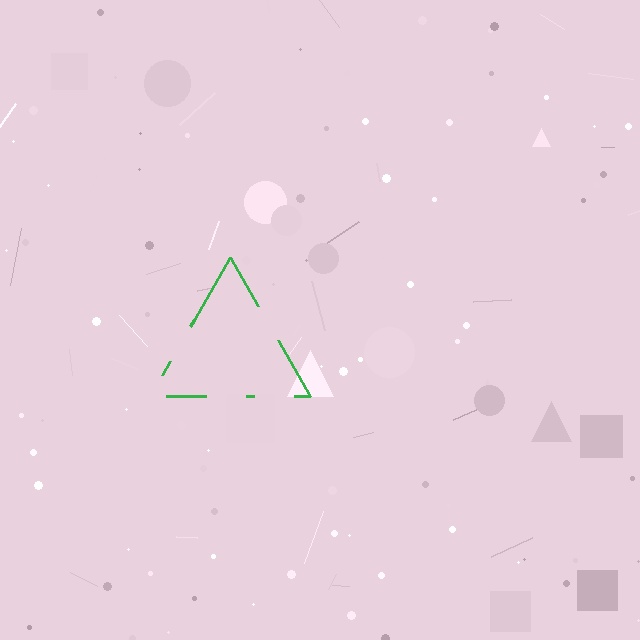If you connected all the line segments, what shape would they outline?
They would outline a triangle.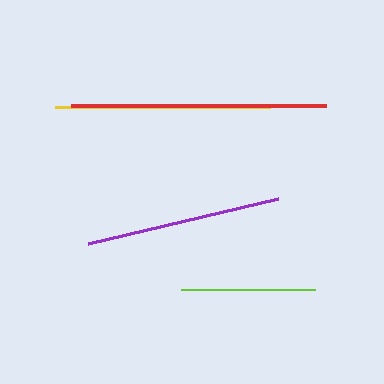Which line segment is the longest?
The red line is the longest at approximately 255 pixels.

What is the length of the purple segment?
The purple segment is approximately 195 pixels long.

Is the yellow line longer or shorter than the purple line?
The yellow line is longer than the purple line.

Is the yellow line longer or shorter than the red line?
The red line is longer than the yellow line.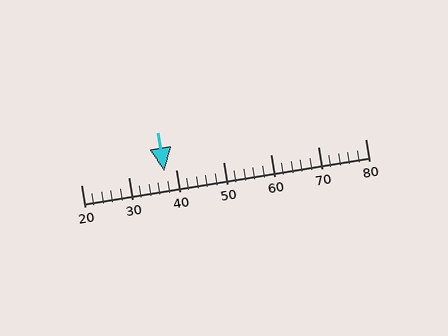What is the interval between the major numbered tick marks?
The major tick marks are spaced 10 units apart.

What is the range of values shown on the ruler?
The ruler shows values from 20 to 80.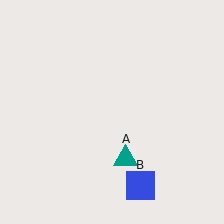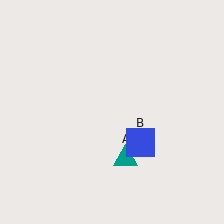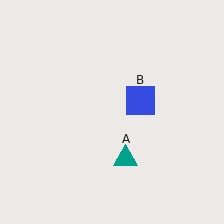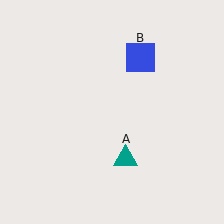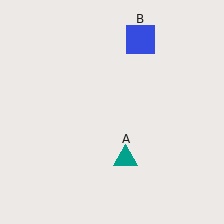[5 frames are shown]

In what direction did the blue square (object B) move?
The blue square (object B) moved up.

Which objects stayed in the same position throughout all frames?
Teal triangle (object A) remained stationary.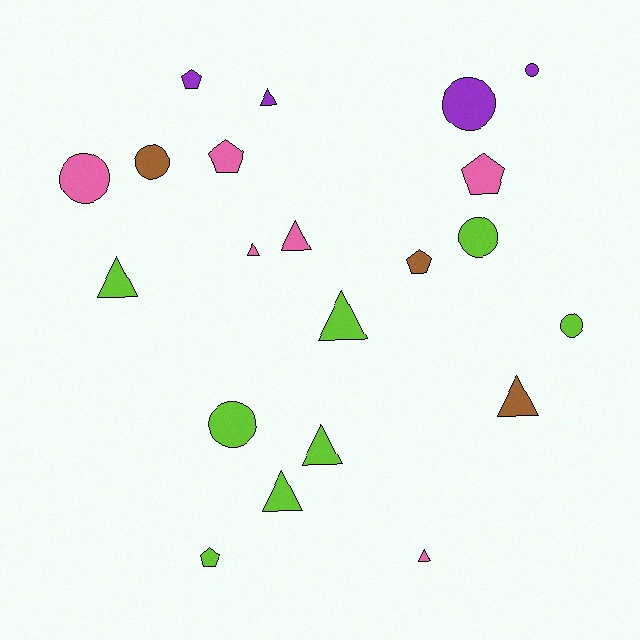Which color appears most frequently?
Lime, with 8 objects.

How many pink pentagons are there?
There are 2 pink pentagons.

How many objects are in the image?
There are 21 objects.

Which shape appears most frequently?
Triangle, with 9 objects.